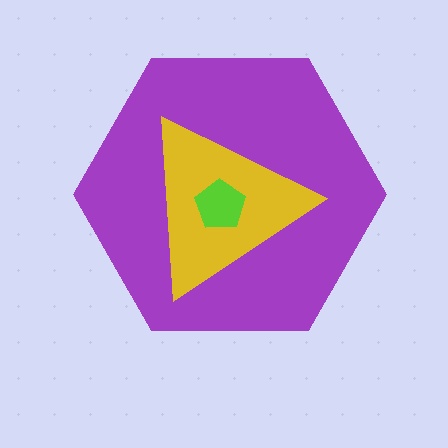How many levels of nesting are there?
3.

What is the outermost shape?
The purple hexagon.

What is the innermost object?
The lime pentagon.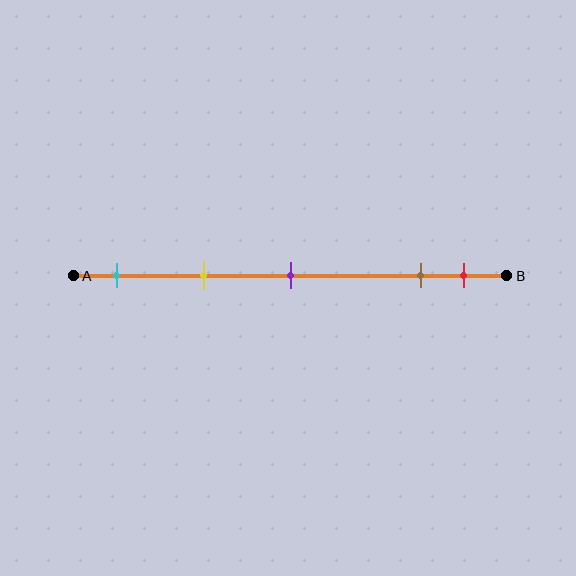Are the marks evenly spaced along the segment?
No, the marks are not evenly spaced.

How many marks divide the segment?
There are 5 marks dividing the segment.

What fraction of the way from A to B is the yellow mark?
The yellow mark is approximately 30% (0.3) of the way from A to B.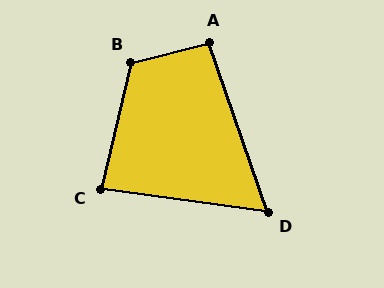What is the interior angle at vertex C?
Approximately 85 degrees (acute).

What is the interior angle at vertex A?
Approximately 95 degrees (obtuse).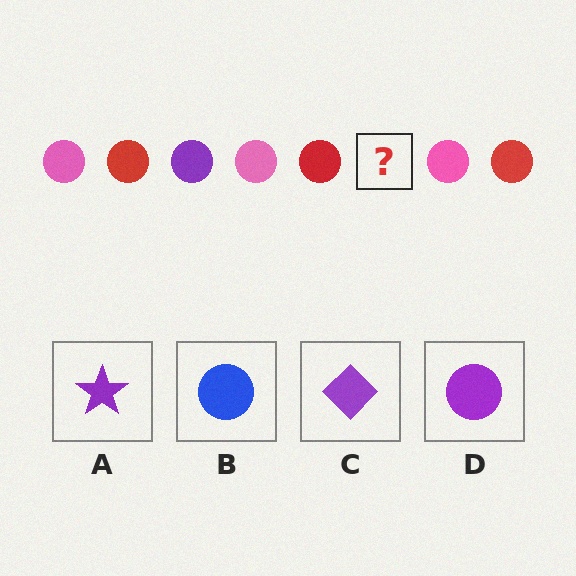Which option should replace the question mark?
Option D.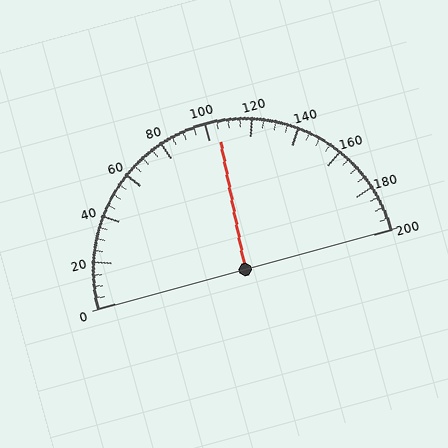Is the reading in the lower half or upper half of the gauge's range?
The reading is in the upper half of the range (0 to 200).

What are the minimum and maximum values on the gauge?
The gauge ranges from 0 to 200.